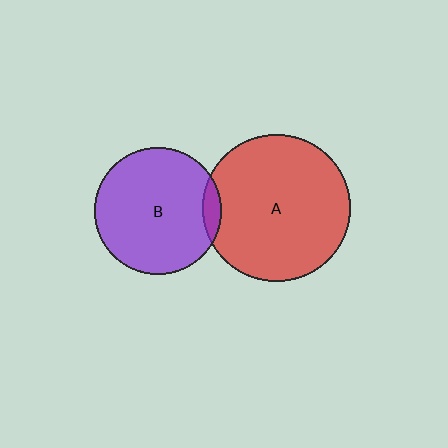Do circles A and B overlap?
Yes.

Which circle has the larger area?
Circle A (red).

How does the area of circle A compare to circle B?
Approximately 1.3 times.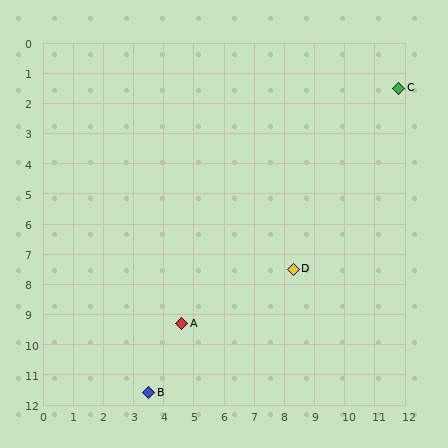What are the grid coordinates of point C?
Point C is at approximately (11.8, 1.5).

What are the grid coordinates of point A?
Point A is at approximately (4.6, 9.3).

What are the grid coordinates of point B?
Point B is at approximately (3.5, 11.6).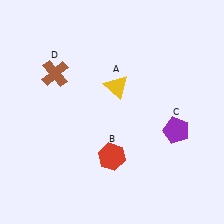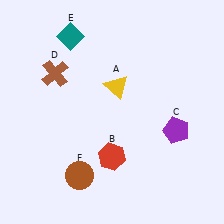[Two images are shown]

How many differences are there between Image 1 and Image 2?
There are 2 differences between the two images.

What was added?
A teal diamond (E), a brown circle (F) were added in Image 2.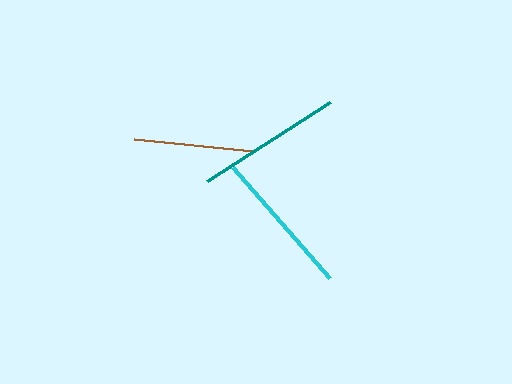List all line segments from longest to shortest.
From longest to shortest: cyan, teal, brown.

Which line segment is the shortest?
The brown line is the shortest at approximately 119 pixels.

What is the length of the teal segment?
The teal segment is approximately 147 pixels long.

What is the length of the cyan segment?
The cyan segment is approximately 147 pixels long.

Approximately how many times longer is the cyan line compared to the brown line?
The cyan line is approximately 1.2 times the length of the brown line.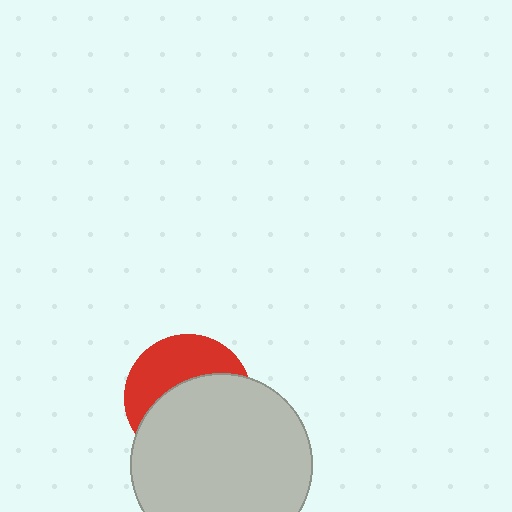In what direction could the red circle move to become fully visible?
The red circle could move up. That would shift it out from behind the light gray circle entirely.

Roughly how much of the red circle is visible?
A small part of it is visible (roughly 41%).